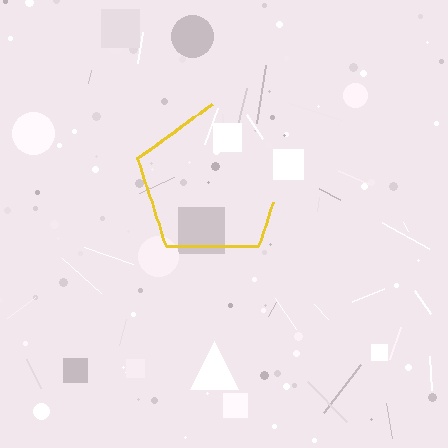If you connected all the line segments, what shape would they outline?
They would outline a pentagon.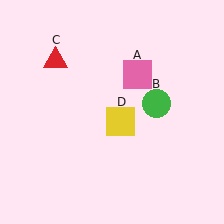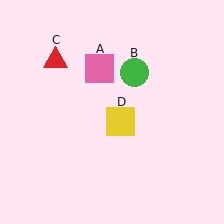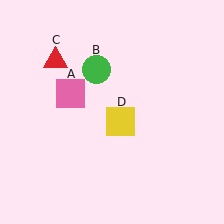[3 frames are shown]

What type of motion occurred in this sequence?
The pink square (object A), green circle (object B) rotated counterclockwise around the center of the scene.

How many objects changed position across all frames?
2 objects changed position: pink square (object A), green circle (object B).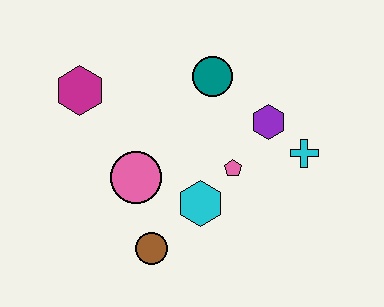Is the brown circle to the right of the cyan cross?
No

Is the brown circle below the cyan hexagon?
Yes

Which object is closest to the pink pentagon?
The cyan hexagon is closest to the pink pentagon.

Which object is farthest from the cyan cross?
The magenta hexagon is farthest from the cyan cross.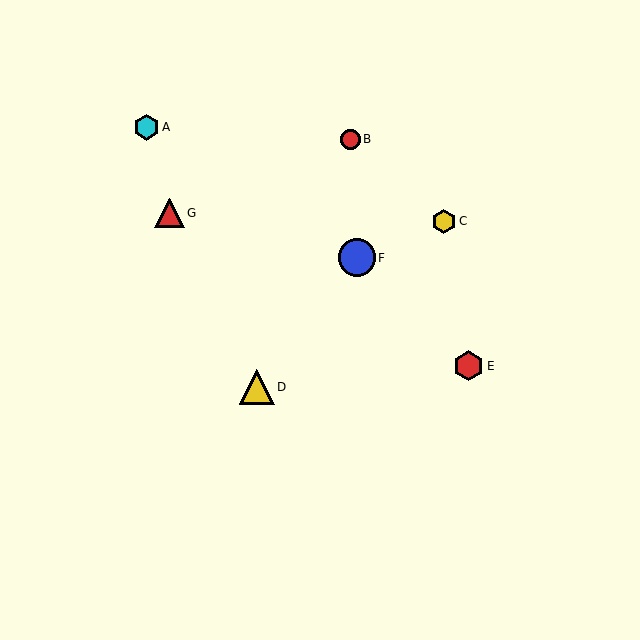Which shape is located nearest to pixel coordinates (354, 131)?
The red circle (labeled B) at (350, 139) is nearest to that location.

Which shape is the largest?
The blue circle (labeled F) is the largest.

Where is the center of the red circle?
The center of the red circle is at (350, 139).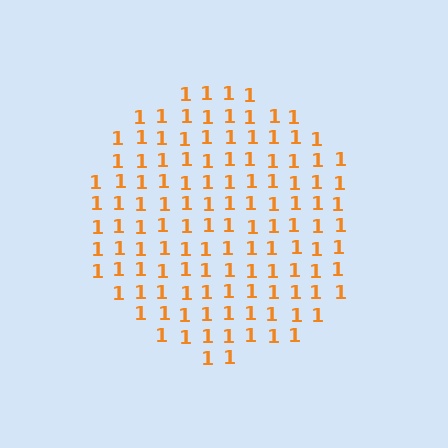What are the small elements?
The small elements are digit 1's.